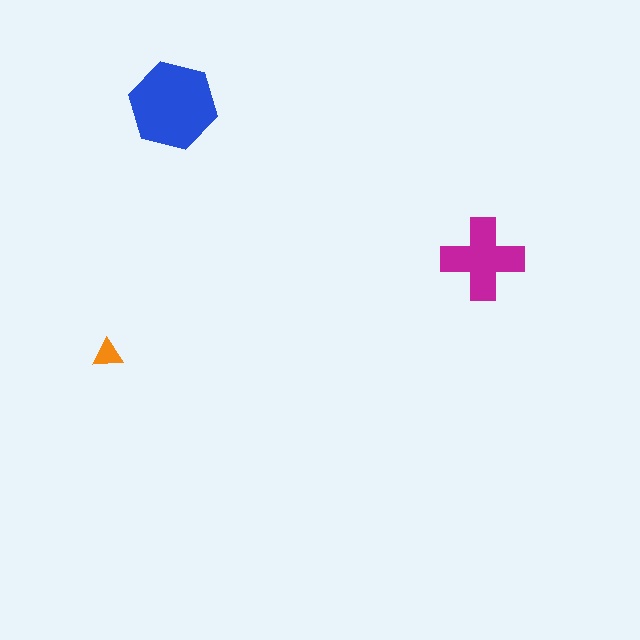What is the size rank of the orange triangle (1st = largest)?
3rd.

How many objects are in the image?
There are 3 objects in the image.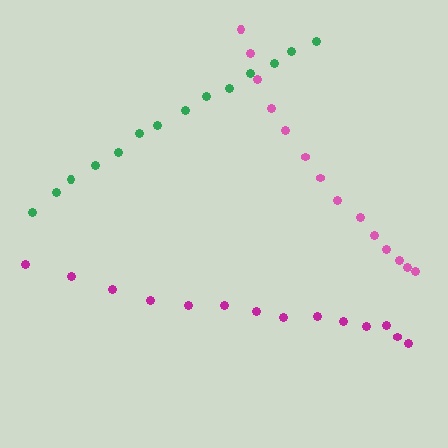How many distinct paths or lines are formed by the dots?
There are 3 distinct paths.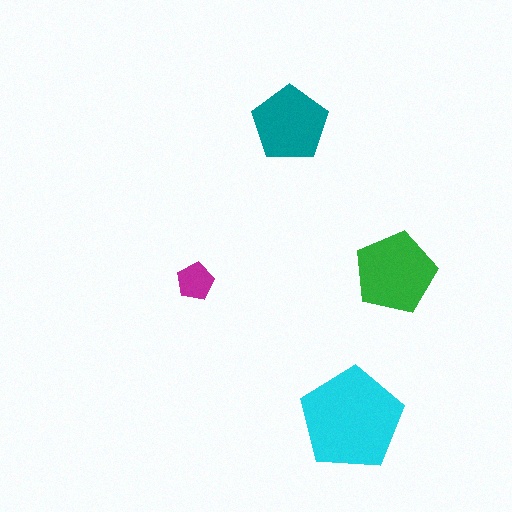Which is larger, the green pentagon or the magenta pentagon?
The green one.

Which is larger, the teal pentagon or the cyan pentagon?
The cyan one.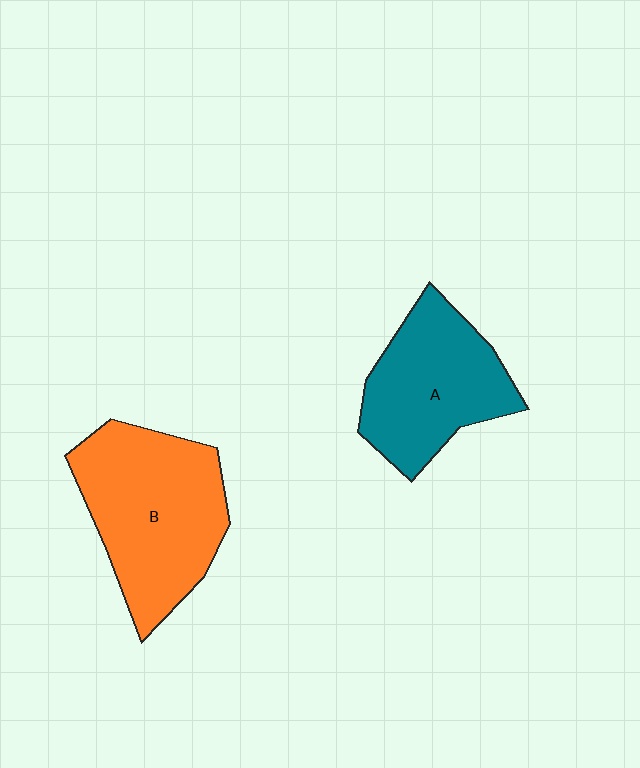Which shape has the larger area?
Shape B (orange).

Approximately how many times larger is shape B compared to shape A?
Approximately 1.2 times.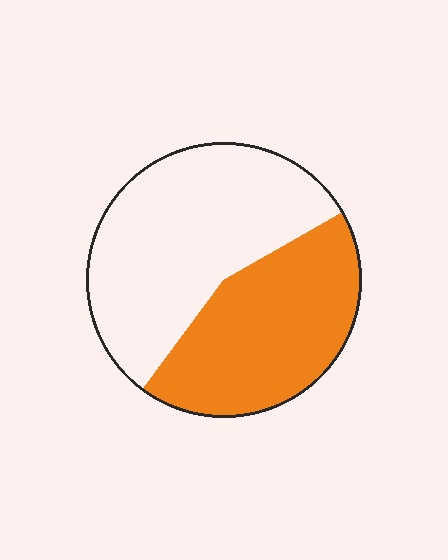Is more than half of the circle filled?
No.